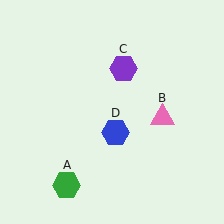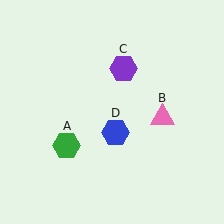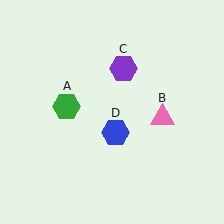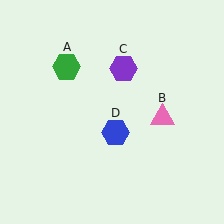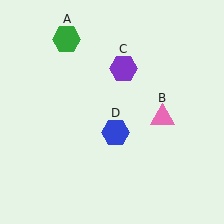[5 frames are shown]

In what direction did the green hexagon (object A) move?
The green hexagon (object A) moved up.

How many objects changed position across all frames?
1 object changed position: green hexagon (object A).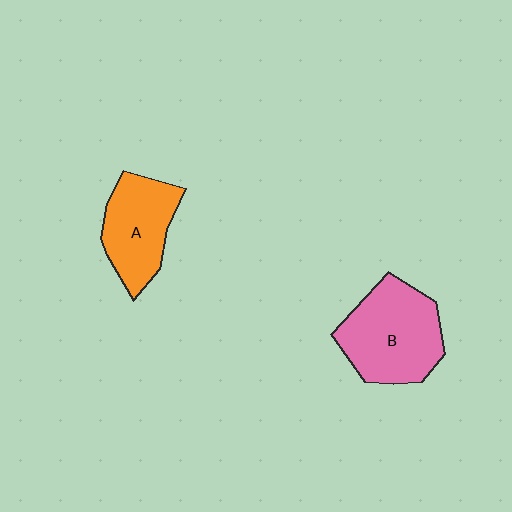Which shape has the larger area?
Shape B (pink).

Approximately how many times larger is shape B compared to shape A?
Approximately 1.3 times.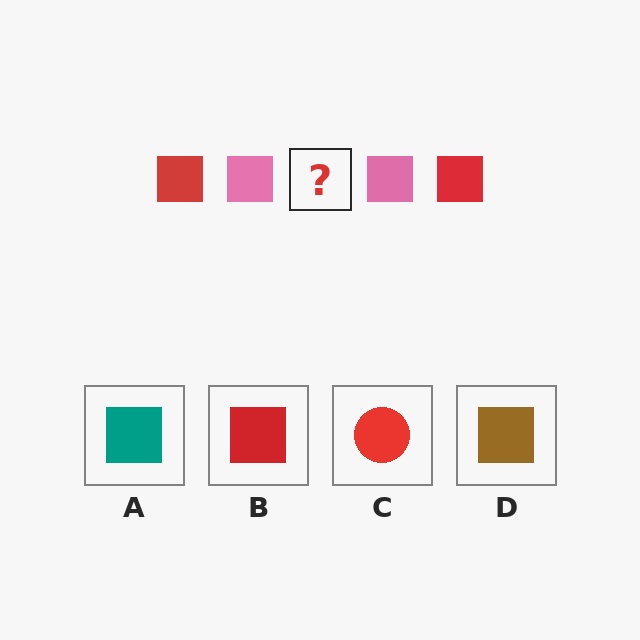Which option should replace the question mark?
Option B.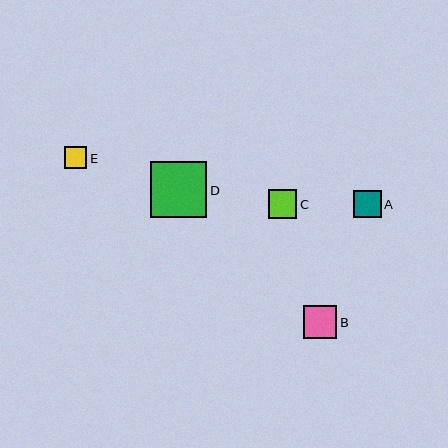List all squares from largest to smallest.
From largest to smallest: D, B, C, A, E.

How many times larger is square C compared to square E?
Square C is approximately 1.3 times the size of square E.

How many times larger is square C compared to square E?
Square C is approximately 1.3 times the size of square E.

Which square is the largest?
Square D is the largest with a size of approximately 56 pixels.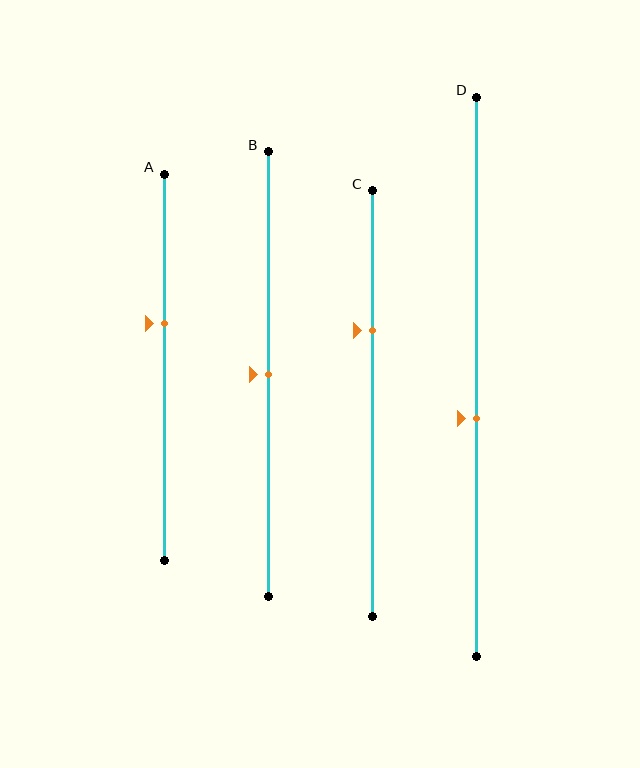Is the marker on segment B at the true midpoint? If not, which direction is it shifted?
Yes, the marker on segment B is at the true midpoint.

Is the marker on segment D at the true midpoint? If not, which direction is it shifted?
No, the marker on segment D is shifted downward by about 8% of the segment length.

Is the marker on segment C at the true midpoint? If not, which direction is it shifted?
No, the marker on segment C is shifted upward by about 17% of the segment length.